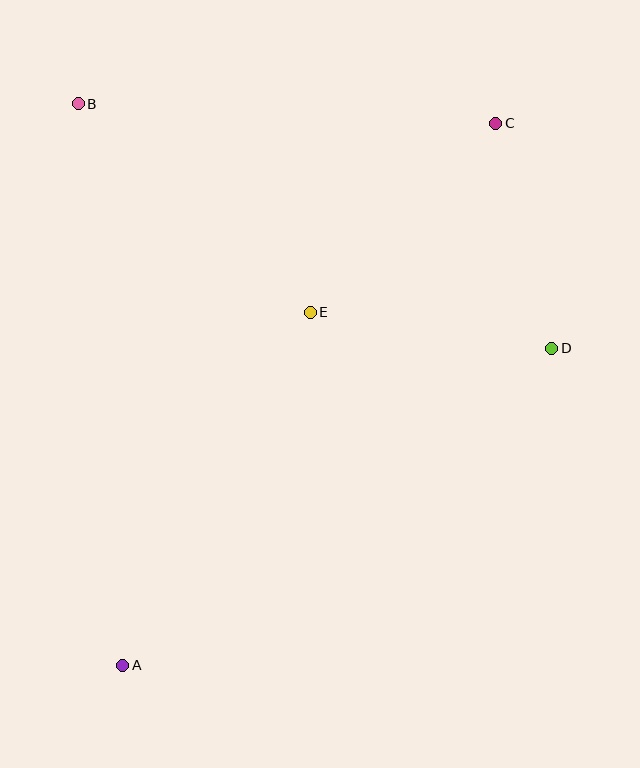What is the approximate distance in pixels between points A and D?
The distance between A and D is approximately 533 pixels.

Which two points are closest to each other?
Points C and D are closest to each other.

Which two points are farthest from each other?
Points A and C are farthest from each other.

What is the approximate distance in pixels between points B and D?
The distance between B and D is approximately 533 pixels.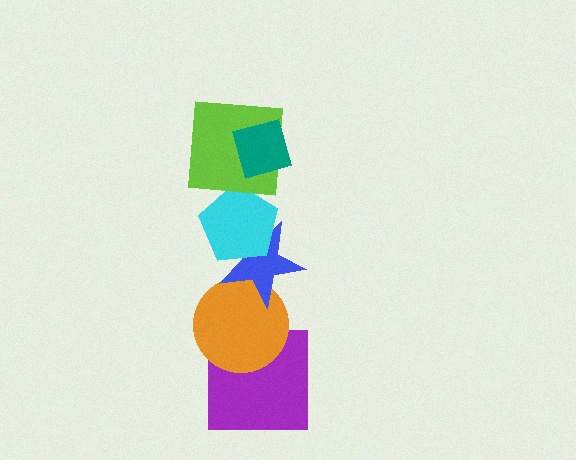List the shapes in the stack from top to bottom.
From top to bottom: the teal diamond, the lime square, the cyan pentagon, the blue star, the orange circle, the purple square.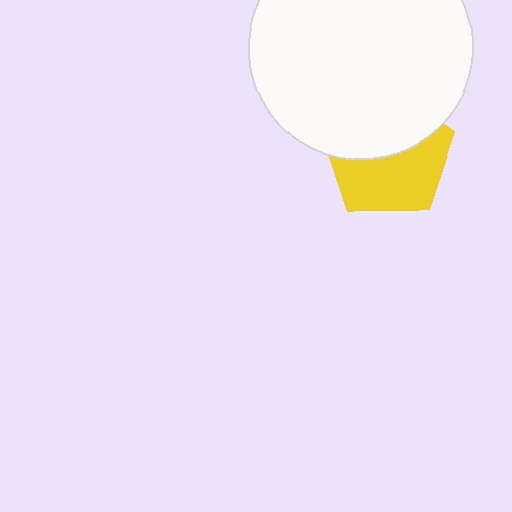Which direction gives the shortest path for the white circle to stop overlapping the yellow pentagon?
Moving up gives the shortest separation.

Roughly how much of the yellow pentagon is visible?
About half of it is visible (roughly 53%).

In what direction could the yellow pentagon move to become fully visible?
The yellow pentagon could move down. That would shift it out from behind the white circle entirely.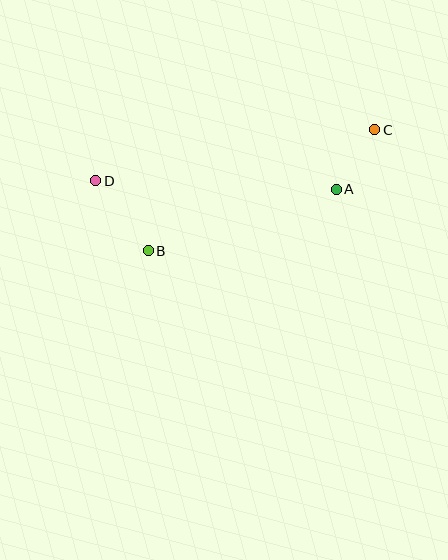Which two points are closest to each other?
Points A and C are closest to each other.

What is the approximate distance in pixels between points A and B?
The distance between A and B is approximately 198 pixels.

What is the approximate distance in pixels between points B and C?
The distance between B and C is approximately 257 pixels.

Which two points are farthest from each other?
Points C and D are farthest from each other.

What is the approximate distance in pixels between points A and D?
The distance between A and D is approximately 241 pixels.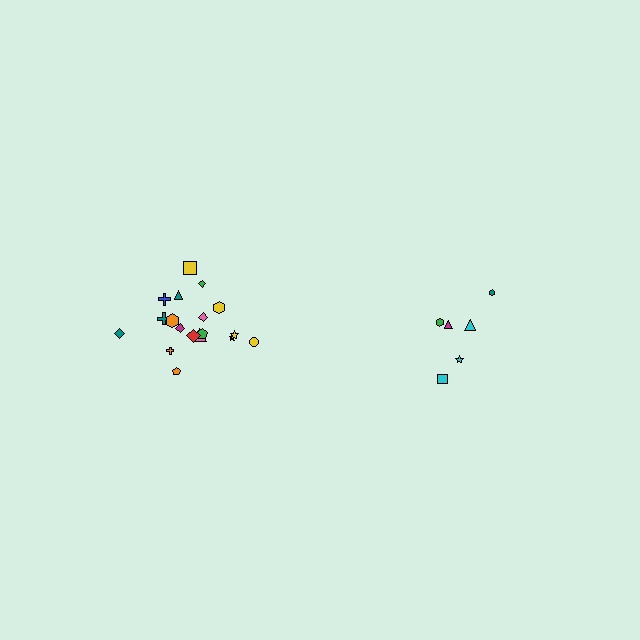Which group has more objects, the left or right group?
The left group.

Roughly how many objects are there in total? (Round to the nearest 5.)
Roughly 25 objects in total.